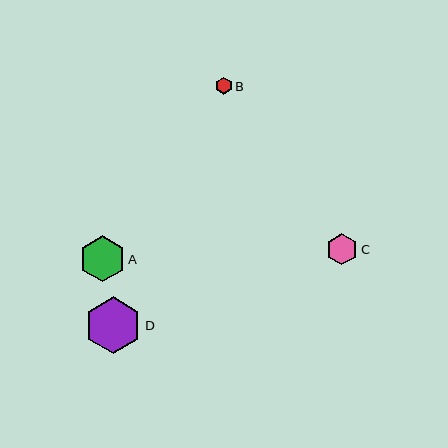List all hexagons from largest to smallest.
From largest to smallest: D, A, C, B.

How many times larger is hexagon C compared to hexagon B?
Hexagon C is approximately 1.9 times the size of hexagon B.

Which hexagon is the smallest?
Hexagon B is the smallest with a size of approximately 17 pixels.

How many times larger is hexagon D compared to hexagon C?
Hexagon D is approximately 1.8 times the size of hexagon C.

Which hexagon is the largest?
Hexagon D is the largest with a size of approximately 57 pixels.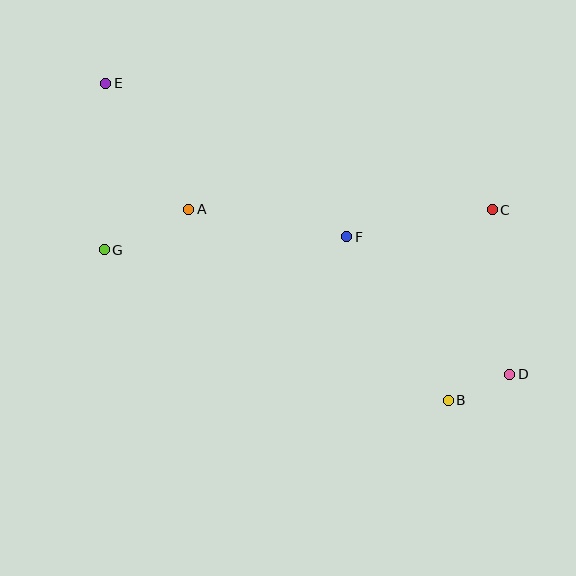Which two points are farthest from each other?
Points D and E are farthest from each other.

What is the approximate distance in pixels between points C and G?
The distance between C and G is approximately 390 pixels.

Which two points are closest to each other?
Points B and D are closest to each other.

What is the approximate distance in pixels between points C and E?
The distance between C and E is approximately 406 pixels.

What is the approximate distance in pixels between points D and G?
The distance between D and G is approximately 424 pixels.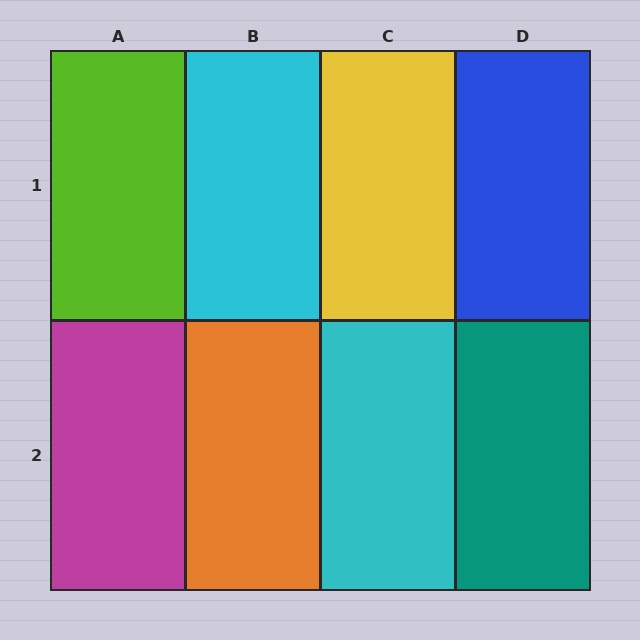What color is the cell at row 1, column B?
Cyan.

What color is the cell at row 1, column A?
Lime.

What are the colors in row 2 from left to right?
Magenta, orange, cyan, teal.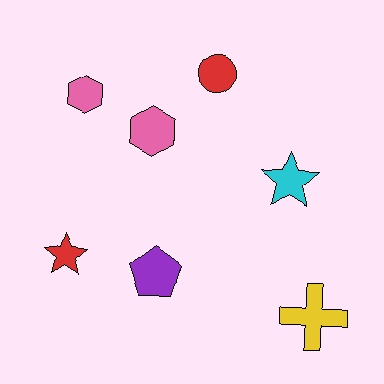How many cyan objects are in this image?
There is 1 cyan object.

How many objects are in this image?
There are 7 objects.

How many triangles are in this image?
There are no triangles.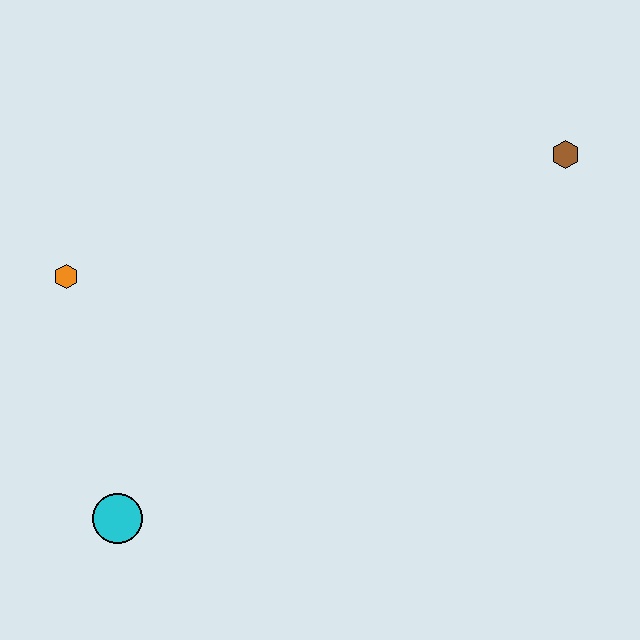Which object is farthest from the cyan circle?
The brown hexagon is farthest from the cyan circle.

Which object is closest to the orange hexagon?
The cyan circle is closest to the orange hexagon.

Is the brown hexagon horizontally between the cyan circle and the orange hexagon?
No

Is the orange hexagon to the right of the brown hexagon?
No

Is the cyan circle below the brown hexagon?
Yes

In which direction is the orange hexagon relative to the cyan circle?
The orange hexagon is above the cyan circle.